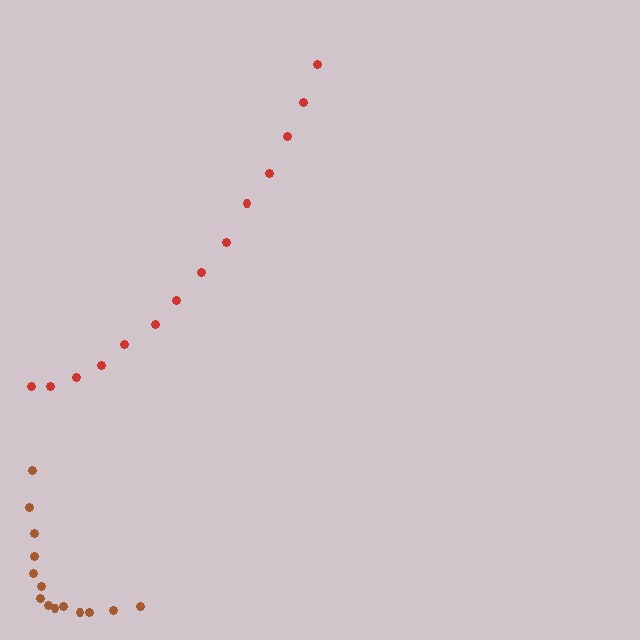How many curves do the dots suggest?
There are 2 distinct paths.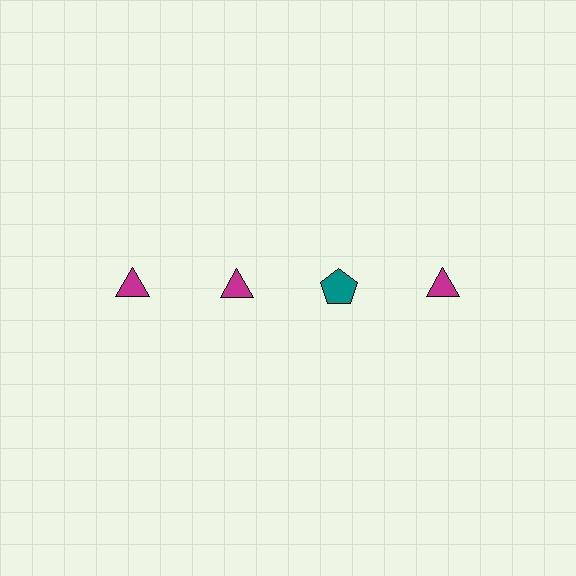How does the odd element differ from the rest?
It differs in both color (teal instead of magenta) and shape (pentagon instead of triangle).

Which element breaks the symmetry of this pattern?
The teal pentagon in the top row, center column breaks the symmetry. All other shapes are magenta triangles.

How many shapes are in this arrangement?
There are 4 shapes arranged in a grid pattern.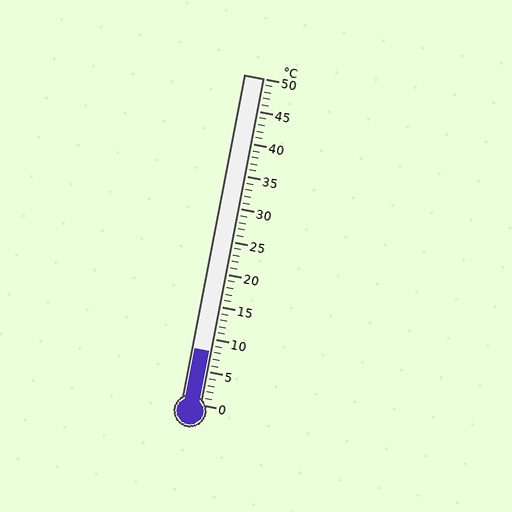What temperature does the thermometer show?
The thermometer shows approximately 8°C.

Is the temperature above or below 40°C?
The temperature is below 40°C.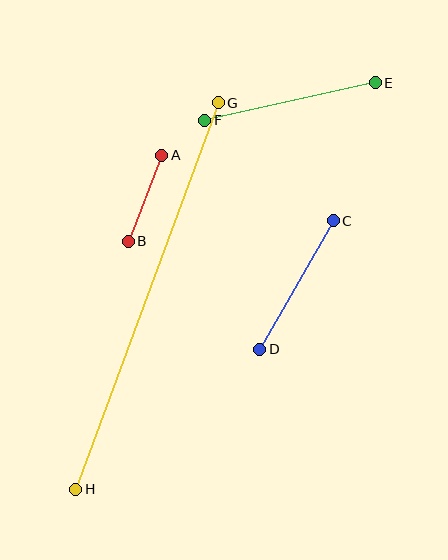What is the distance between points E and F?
The distance is approximately 174 pixels.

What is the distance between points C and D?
The distance is approximately 148 pixels.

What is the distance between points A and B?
The distance is approximately 92 pixels.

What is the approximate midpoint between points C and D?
The midpoint is at approximately (297, 285) pixels.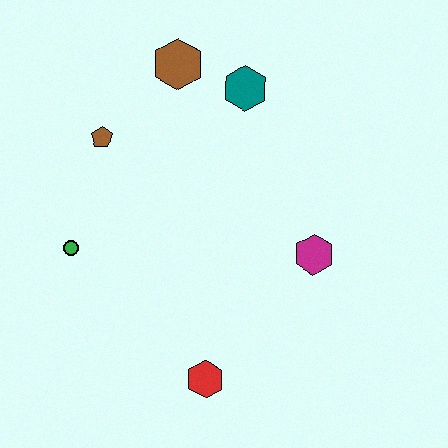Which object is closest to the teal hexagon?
The brown hexagon is closest to the teal hexagon.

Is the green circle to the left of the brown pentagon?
Yes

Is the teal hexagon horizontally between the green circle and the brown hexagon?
No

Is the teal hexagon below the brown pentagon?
No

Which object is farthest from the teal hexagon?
The red hexagon is farthest from the teal hexagon.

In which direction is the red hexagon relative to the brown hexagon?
The red hexagon is below the brown hexagon.